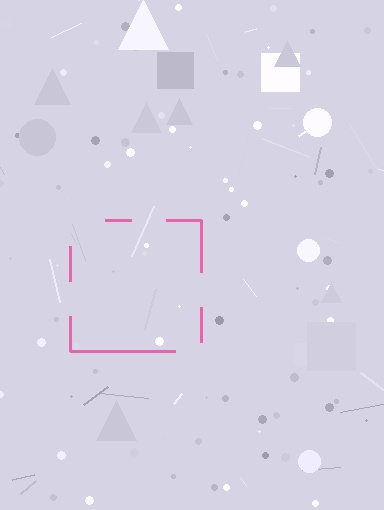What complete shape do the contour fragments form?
The contour fragments form a square.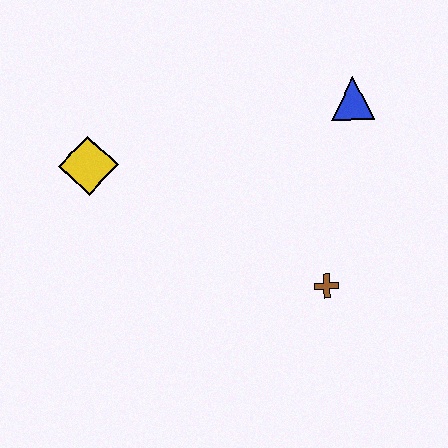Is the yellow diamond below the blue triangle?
Yes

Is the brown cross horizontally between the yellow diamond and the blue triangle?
Yes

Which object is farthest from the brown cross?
The yellow diamond is farthest from the brown cross.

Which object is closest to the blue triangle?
The brown cross is closest to the blue triangle.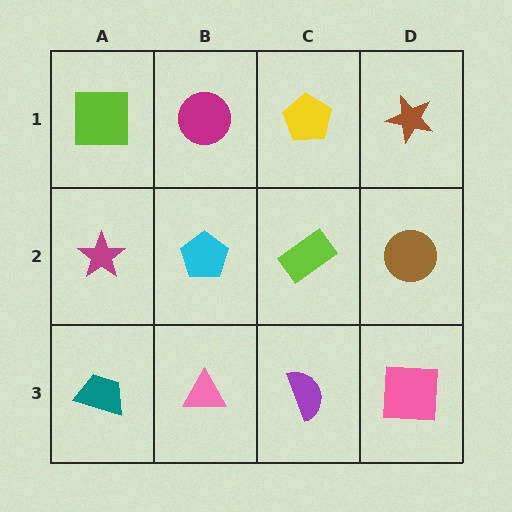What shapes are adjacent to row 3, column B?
A cyan pentagon (row 2, column B), a teal trapezoid (row 3, column A), a purple semicircle (row 3, column C).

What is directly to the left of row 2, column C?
A cyan pentagon.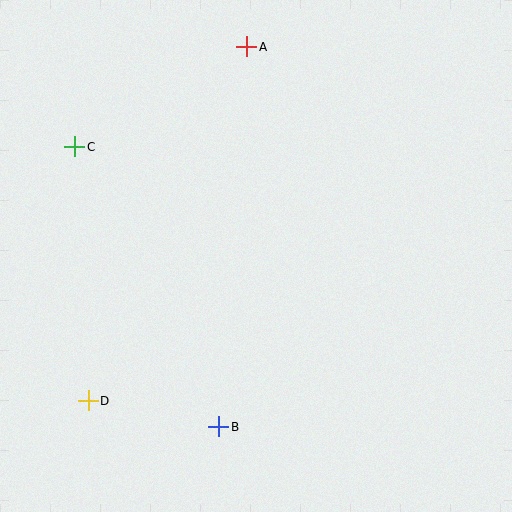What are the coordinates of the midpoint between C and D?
The midpoint between C and D is at (81, 274).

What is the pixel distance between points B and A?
The distance between B and A is 381 pixels.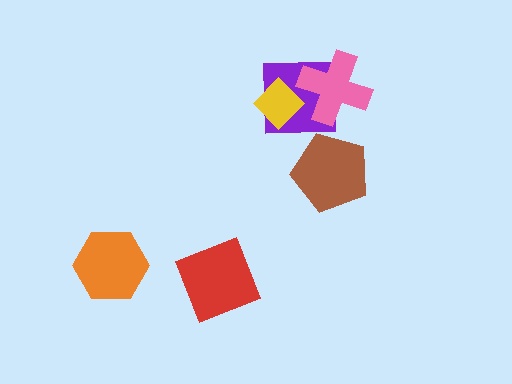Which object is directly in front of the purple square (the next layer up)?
The yellow diamond is directly in front of the purple square.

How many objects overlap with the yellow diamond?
1 object overlaps with the yellow diamond.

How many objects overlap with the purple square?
3 objects overlap with the purple square.